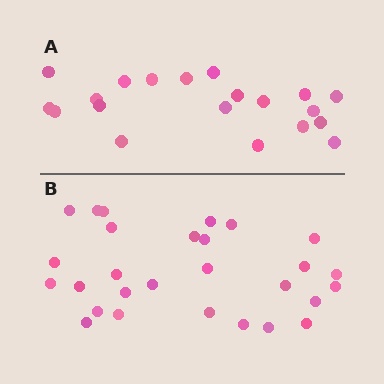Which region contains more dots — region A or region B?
Region B (the bottom region) has more dots.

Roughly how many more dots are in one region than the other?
Region B has roughly 8 or so more dots than region A.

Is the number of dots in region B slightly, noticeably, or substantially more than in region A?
Region B has noticeably more, but not dramatically so. The ratio is roughly 1.4 to 1.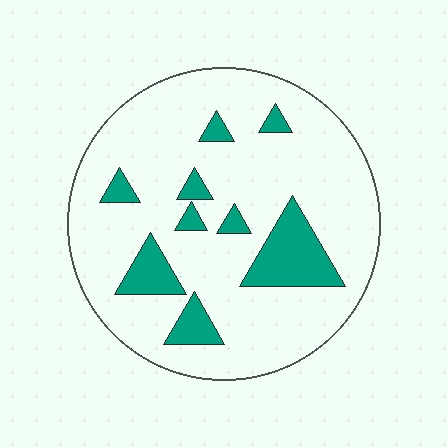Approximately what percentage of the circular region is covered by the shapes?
Approximately 15%.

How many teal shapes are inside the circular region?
9.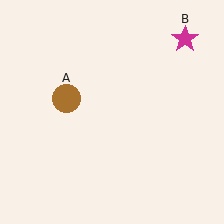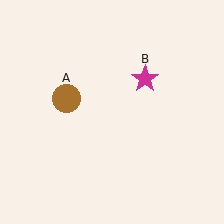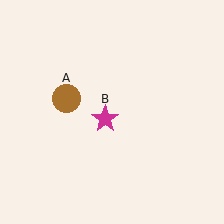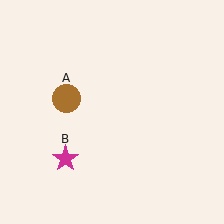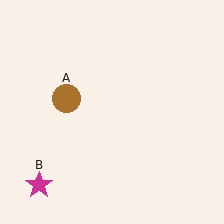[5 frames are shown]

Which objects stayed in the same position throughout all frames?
Brown circle (object A) remained stationary.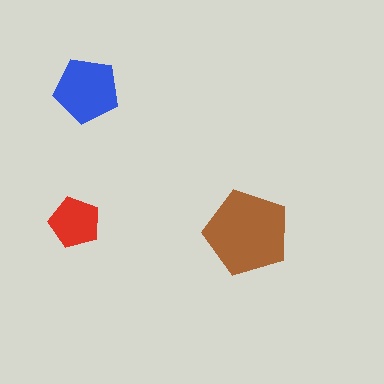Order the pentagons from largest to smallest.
the brown one, the blue one, the red one.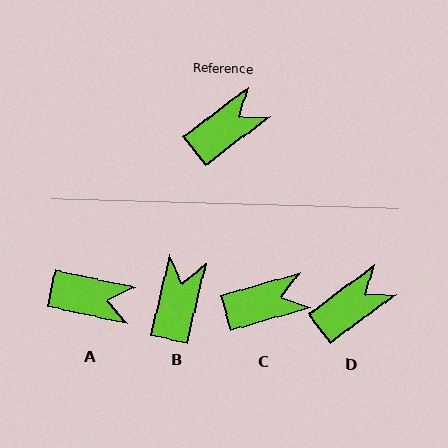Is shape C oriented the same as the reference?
No, it is off by about 21 degrees.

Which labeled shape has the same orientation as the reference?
D.